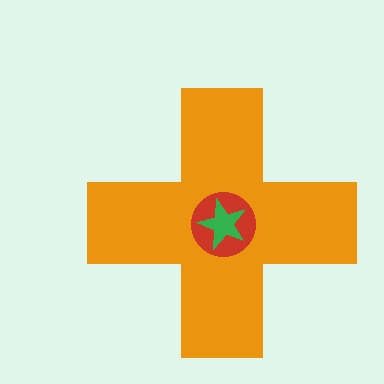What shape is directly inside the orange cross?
The red circle.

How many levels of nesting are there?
3.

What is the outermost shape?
The orange cross.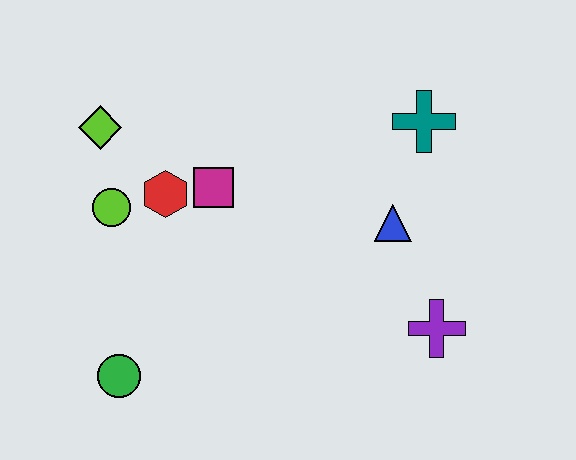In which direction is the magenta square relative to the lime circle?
The magenta square is to the right of the lime circle.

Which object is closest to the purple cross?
The blue triangle is closest to the purple cross.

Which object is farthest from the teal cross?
The green circle is farthest from the teal cross.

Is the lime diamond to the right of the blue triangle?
No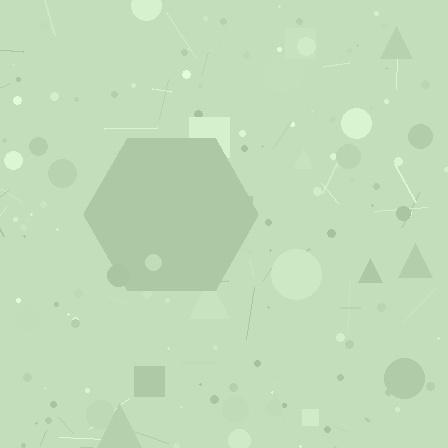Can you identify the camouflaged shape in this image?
The camouflaged shape is a hexagon.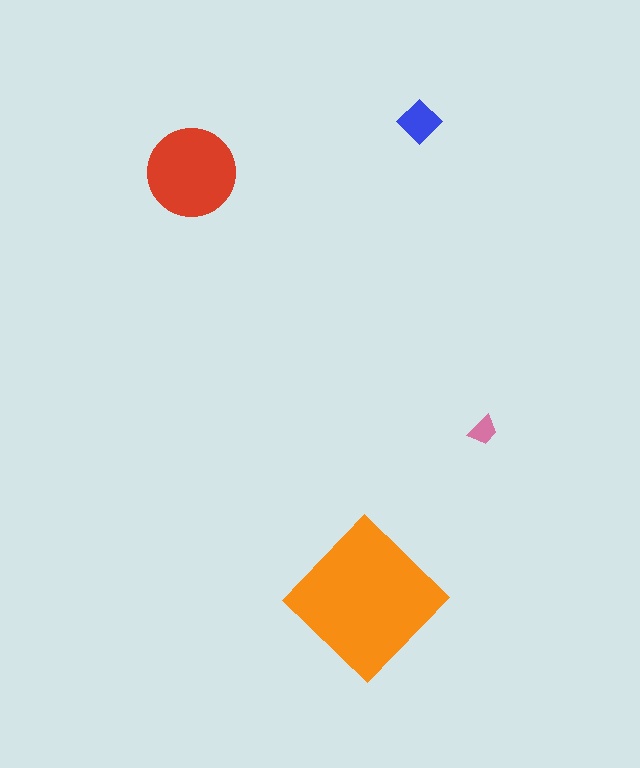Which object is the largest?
The orange diamond.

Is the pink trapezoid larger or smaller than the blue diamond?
Smaller.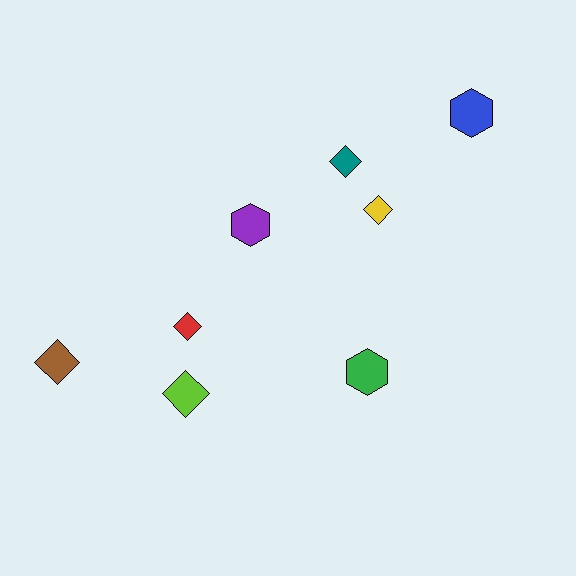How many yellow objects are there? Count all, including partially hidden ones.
There is 1 yellow object.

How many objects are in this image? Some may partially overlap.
There are 8 objects.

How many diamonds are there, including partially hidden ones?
There are 5 diamonds.